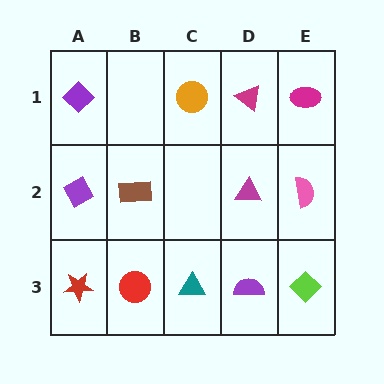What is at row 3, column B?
A red circle.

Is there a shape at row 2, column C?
No, that cell is empty.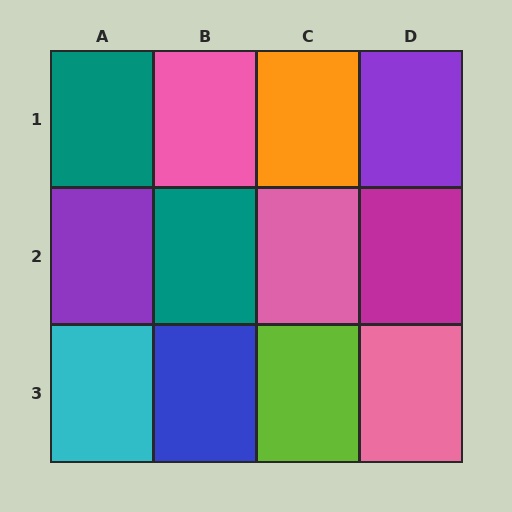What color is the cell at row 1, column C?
Orange.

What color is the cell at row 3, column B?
Blue.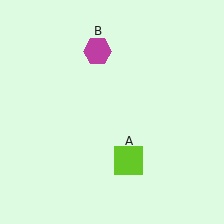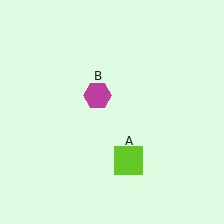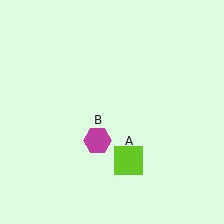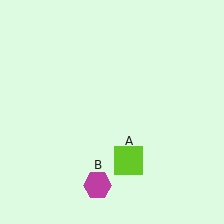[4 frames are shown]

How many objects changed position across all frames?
1 object changed position: magenta hexagon (object B).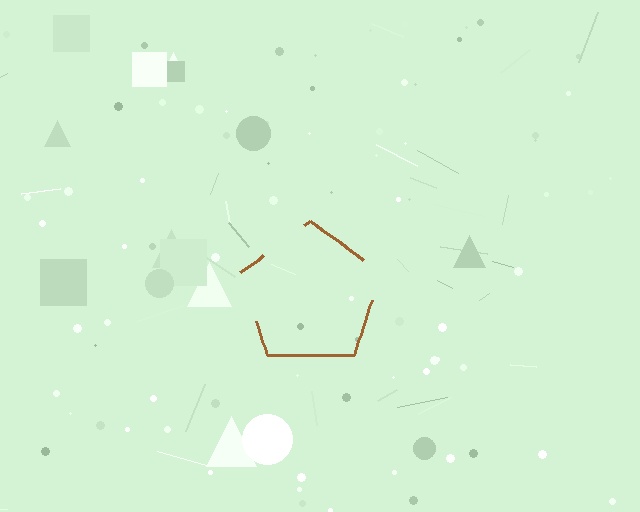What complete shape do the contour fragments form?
The contour fragments form a pentagon.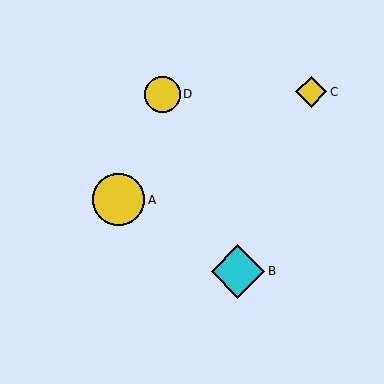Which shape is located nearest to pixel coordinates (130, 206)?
The yellow circle (labeled A) at (118, 200) is nearest to that location.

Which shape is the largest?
The cyan diamond (labeled B) is the largest.